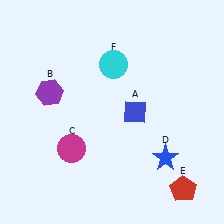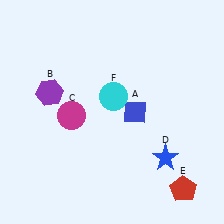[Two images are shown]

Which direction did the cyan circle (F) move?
The cyan circle (F) moved down.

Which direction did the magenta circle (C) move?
The magenta circle (C) moved up.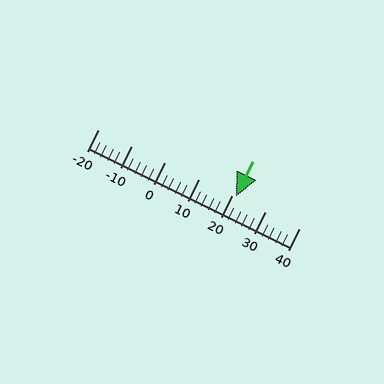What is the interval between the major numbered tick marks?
The major tick marks are spaced 10 units apart.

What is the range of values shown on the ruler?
The ruler shows values from -20 to 40.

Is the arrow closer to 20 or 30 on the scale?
The arrow is closer to 20.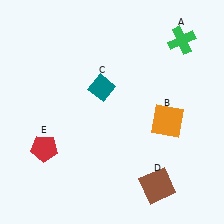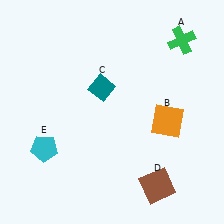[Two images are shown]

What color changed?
The pentagon (E) changed from red in Image 1 to cyan in Image 2.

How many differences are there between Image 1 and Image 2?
There is 1 difference between the two images.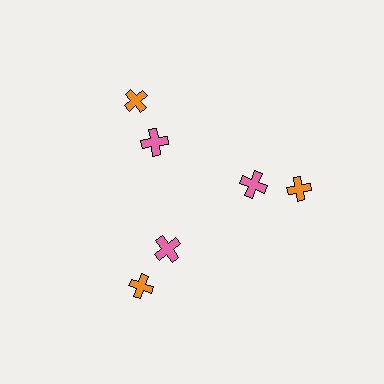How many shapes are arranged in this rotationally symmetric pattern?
There are 6 shapes, arranged in 3 groups of 2.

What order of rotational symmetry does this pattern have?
This pattern has 3-fold rotational symmetry.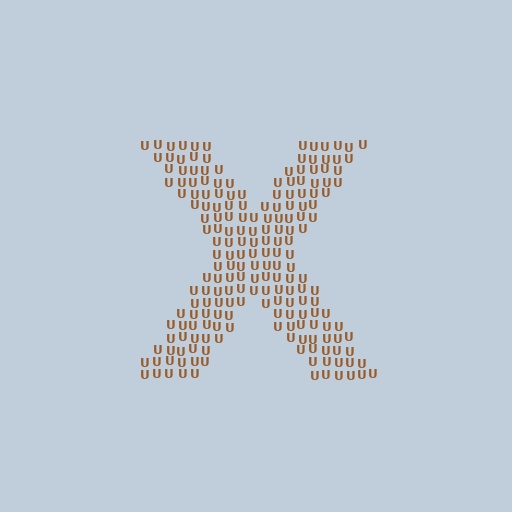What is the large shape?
The large shape is the letter X.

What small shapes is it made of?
It is made of small letter U's.